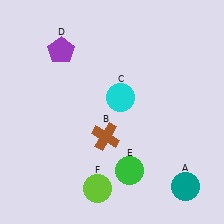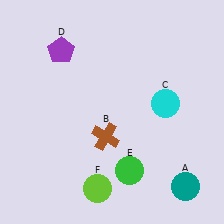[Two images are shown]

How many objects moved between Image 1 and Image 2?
1 object moved between the two images.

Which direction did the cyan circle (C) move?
The cyan circle (C) moved right.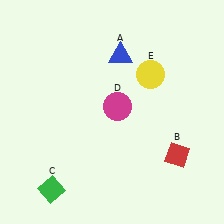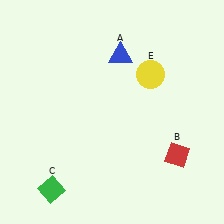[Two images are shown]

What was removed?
The magenta circle (D) was removed in Image 2.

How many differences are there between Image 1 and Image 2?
There is 1 difference between the two images.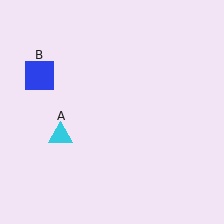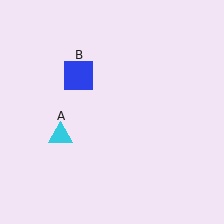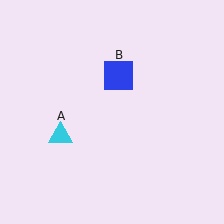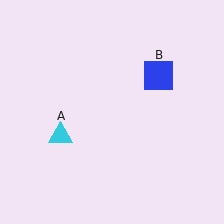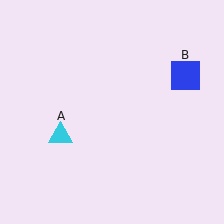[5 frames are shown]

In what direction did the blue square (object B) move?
The blue square (object B) moved right.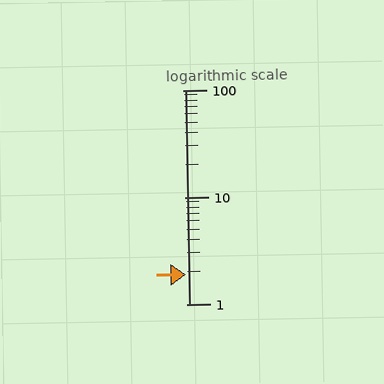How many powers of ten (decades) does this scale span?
The scale spans 2 decades, from 1 to 100.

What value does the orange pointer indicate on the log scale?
The pointer indicates approximately 1.9.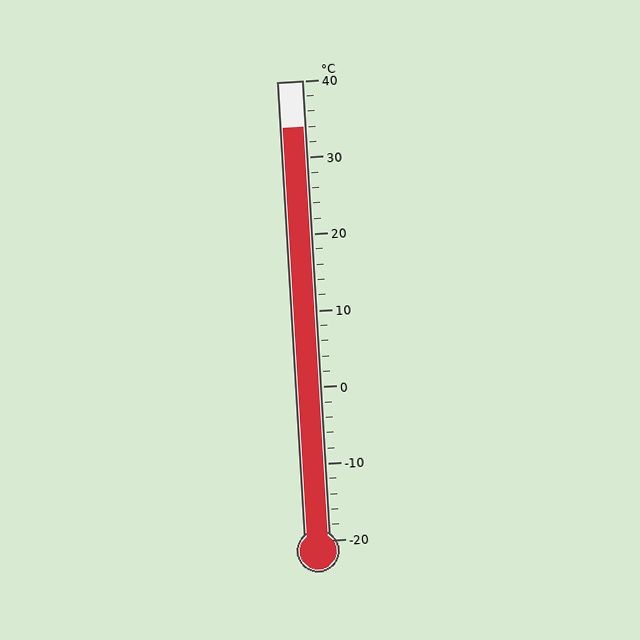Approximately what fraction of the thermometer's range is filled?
The thermometer is filled to approximately 90% of its range.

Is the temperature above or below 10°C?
The temperature is above 10°C.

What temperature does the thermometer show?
The thermometer shows approximately 34°C.